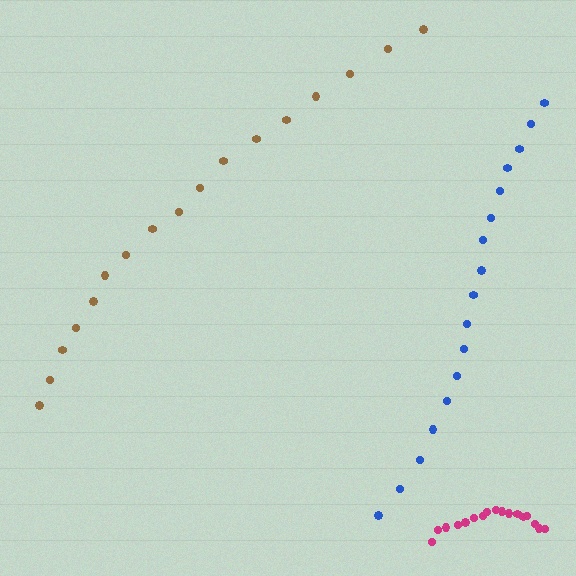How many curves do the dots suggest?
There are 3 distinct paths.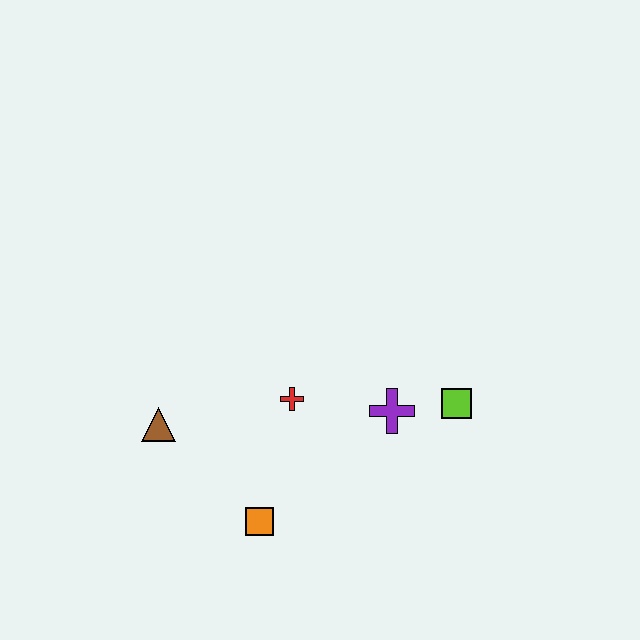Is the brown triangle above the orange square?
Yes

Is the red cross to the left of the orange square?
No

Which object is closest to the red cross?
The purple cross is closest to the red cross.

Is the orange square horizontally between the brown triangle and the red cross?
Yes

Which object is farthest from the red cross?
The lime square is farthest from the red cross.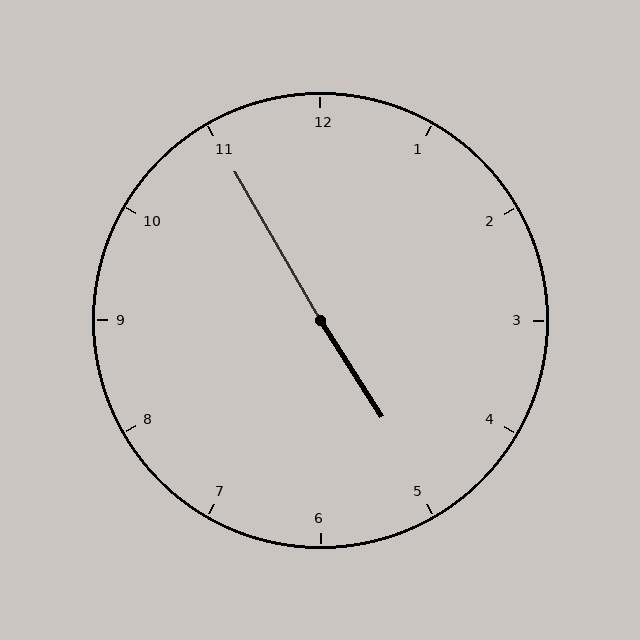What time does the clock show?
4:55.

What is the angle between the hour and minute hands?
Approximately 178 degrees.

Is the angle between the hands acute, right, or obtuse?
It is obtuse.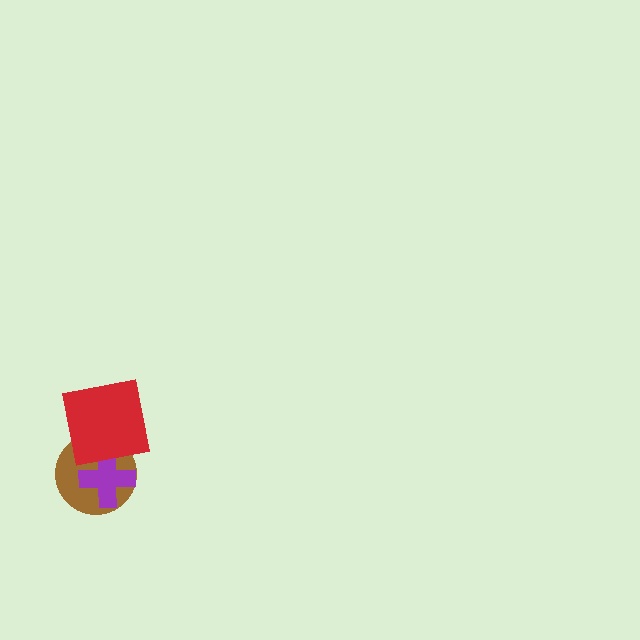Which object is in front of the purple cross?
The red square is in front of the purple cross.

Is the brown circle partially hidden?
Yes, it is partially covered by another shape.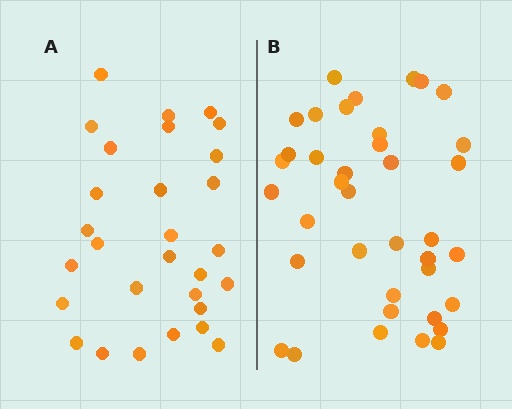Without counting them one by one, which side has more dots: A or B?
Region B (the right region) has more dots.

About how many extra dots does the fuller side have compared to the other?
Region B has roughly 8 or so more dots than region A.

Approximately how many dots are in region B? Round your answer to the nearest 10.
About 40 dots. (The exact count is 38, which rounds to 40.)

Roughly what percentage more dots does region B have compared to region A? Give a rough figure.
About 30% more.